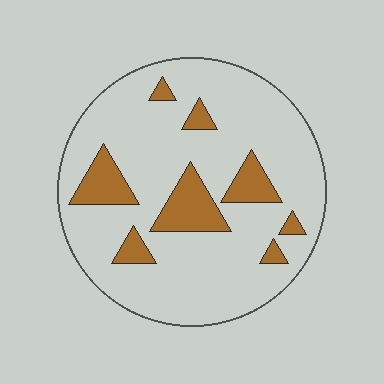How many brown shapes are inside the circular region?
8.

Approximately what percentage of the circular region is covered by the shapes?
Approximately 15%.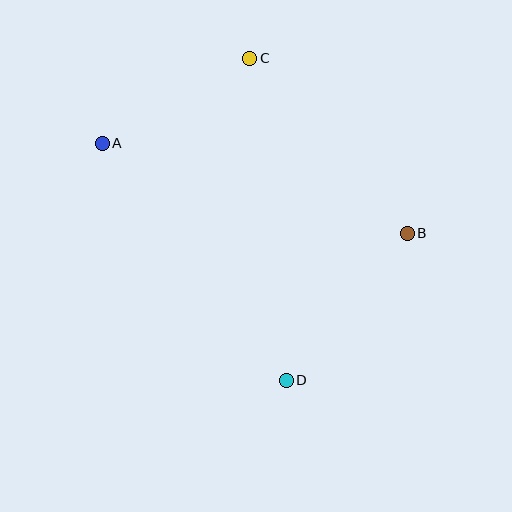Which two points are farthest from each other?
Points C and D are farthest from each other.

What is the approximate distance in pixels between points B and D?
The distance between B and D is approximately 190 pixels.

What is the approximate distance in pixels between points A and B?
The distance between A and B is approximately 318 pixels.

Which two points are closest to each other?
Points A and C are closest to each other.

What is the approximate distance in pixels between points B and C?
The distance between B and C is approximately 235 pixels.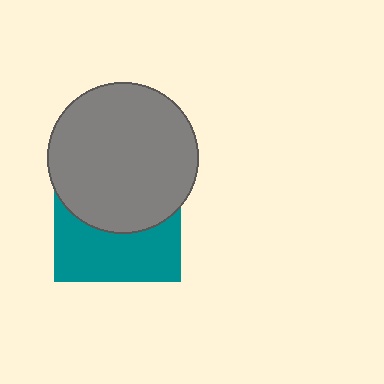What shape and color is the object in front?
The object in front is a gray circle.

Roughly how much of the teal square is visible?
About half of it is visible (roughly 46%).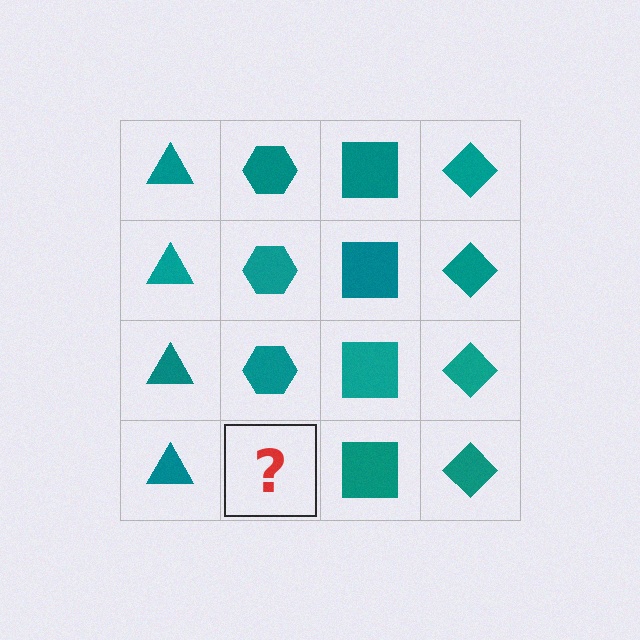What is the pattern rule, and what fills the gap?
The rule is that each column has a consistent shape. The gap should be filled with a teal hexagon.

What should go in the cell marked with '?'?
The missing cell should contain a teal hexagon.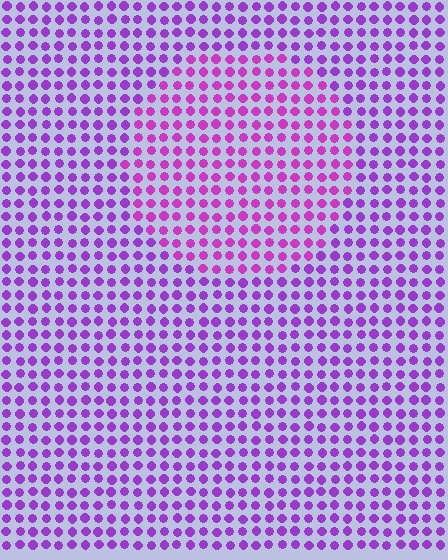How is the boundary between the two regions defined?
The boundary is defined purely by a slight shift in hue (about 24 degrees). Spacing, size, and orientation are identical on both sides.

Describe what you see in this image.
The image is filled with small purple elements in a uniform arrangement. A circle-shaped region is visible where the elements are tinted to a slightly different hue, forming a subtle color boundary.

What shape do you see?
I see a circle.